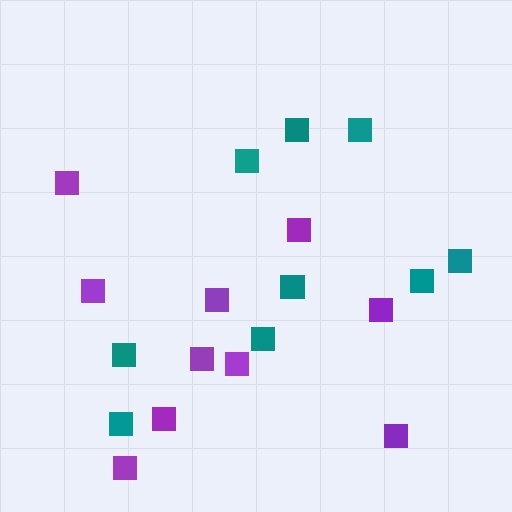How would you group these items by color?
There are 2 groups: one group of purple squares (10) and one group of teal squares (9).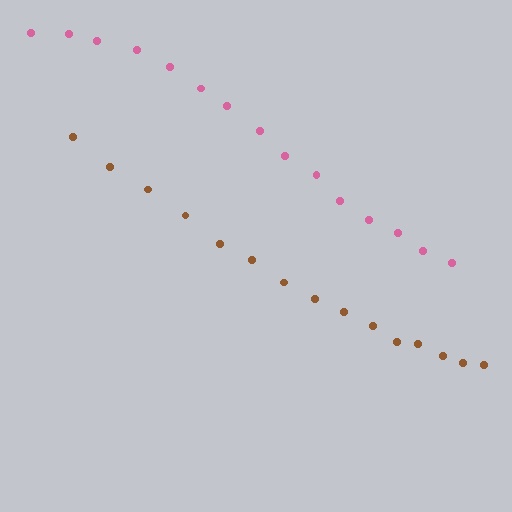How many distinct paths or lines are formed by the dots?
There are 2 distinct paths.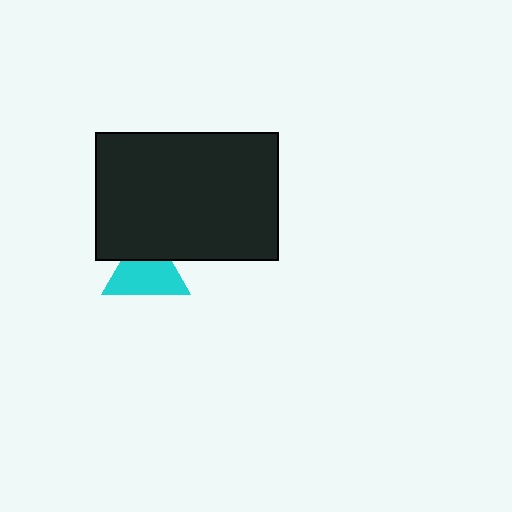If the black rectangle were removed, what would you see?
You would see the complete cyan triangle.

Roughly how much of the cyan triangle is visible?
Most of it is visible (roughly 68%).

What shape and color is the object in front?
The object in front is a black rectangle.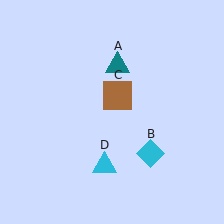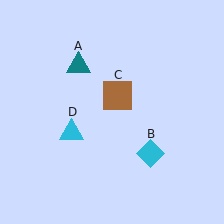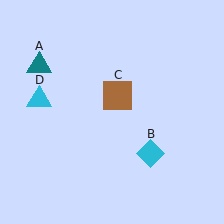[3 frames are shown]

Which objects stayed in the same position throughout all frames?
Cyan diamond (object B) and brown square (object C) remained stationary.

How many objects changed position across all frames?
2 objects changed position: teal triangle (object A), cyan triangle (object D).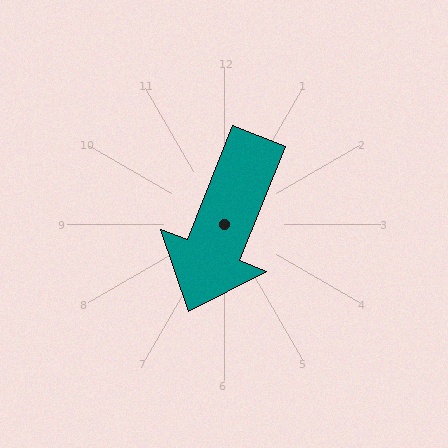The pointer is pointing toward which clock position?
Roughly 7 o'clock.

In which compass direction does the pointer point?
South.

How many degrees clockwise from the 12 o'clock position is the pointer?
Approximately 202 degrees.